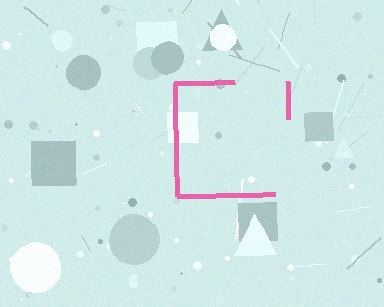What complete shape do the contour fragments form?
The contour fragments form a square.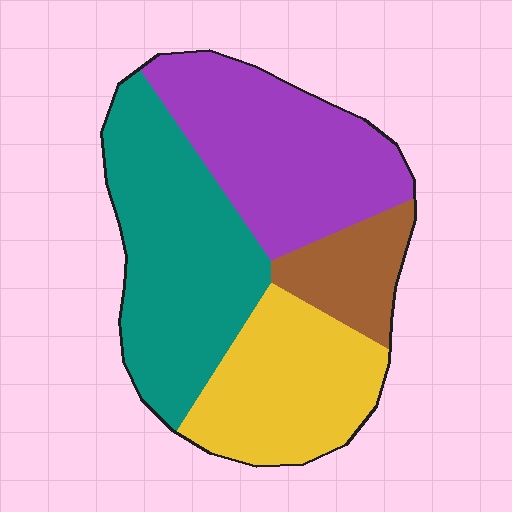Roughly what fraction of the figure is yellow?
Yellow covers about 25% of the figure.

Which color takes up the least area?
Brown, at roughly 10%.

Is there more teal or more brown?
Teal.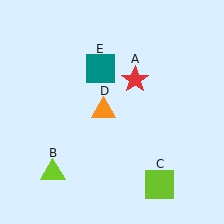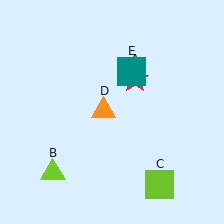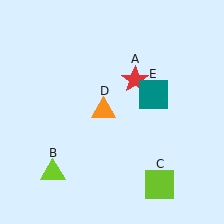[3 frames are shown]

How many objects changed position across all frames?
1 object changed position: teal square (object E).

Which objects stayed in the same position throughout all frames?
Red star (object A) and lime triangle (object B) and lime square (object C) and orange triangle (object D) remained stationary.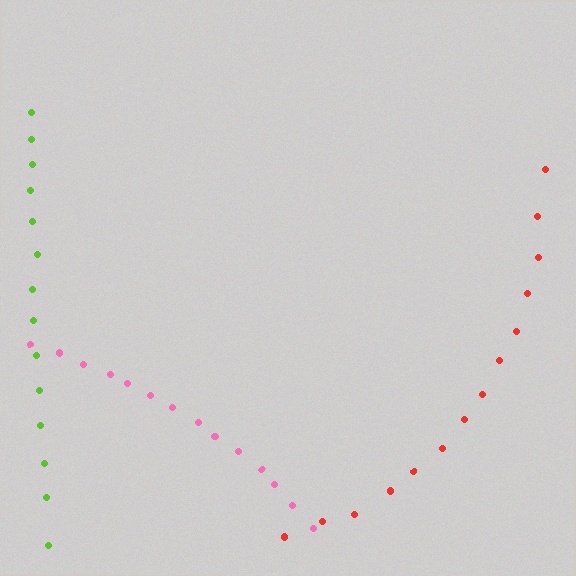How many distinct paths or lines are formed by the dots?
There are 3 distinct paths.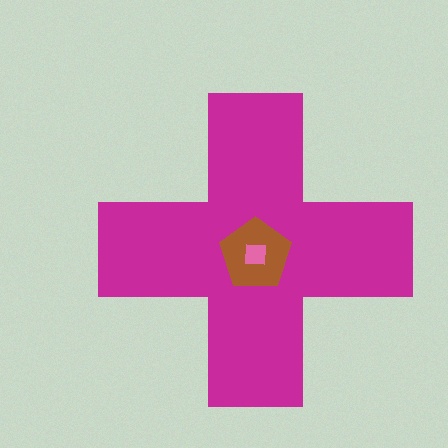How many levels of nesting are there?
3.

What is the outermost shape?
The magenta cross.